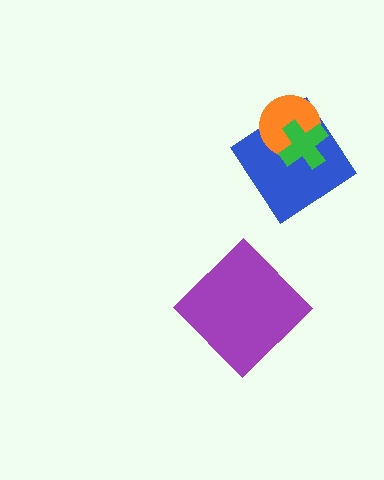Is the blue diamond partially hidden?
Yes, it is partially covered by another shape.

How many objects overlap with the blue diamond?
2 objects overlap with the blue diamond.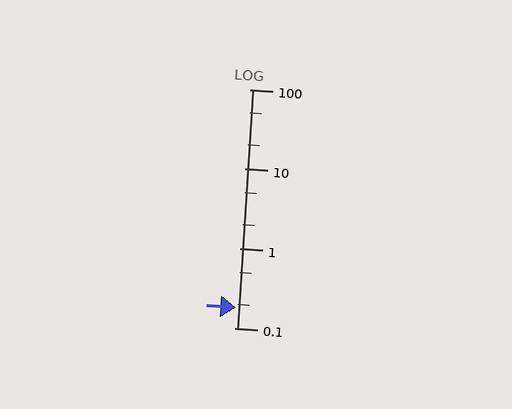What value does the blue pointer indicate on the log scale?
The pointer indicates approximately 0.18.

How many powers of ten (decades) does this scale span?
The scale spans 3 decades, from 0.1 to 100.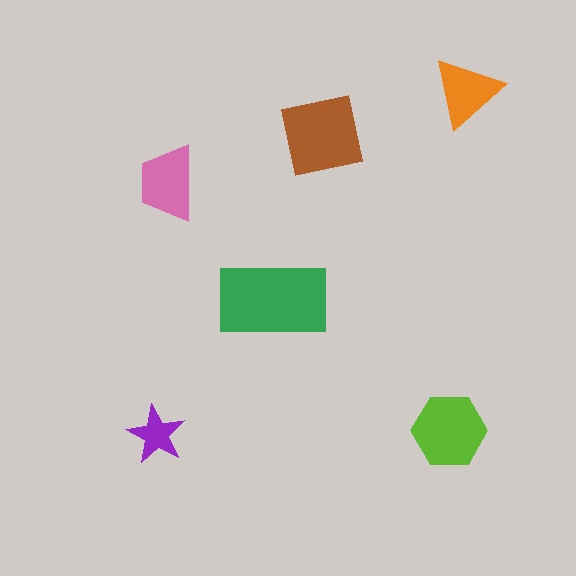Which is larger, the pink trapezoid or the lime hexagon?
The lime hexagon.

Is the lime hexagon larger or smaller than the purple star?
Larger.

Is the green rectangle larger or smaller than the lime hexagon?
Larger.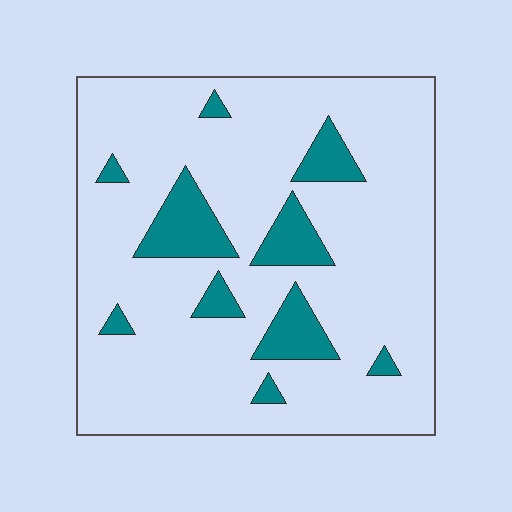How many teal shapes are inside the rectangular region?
10.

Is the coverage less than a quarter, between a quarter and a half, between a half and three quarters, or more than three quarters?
Less than a quarter.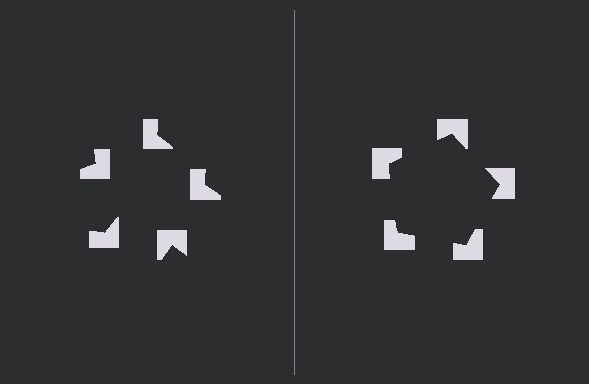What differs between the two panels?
The notched squares are positioned identically on both sides; only the wedge orientations differ. On the right they align to a pentagon; on the left they are misaligned.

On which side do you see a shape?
An illusory pentagon appears on the right side. On the left side the wedge cuts are rotated, so no coherent shape forms.